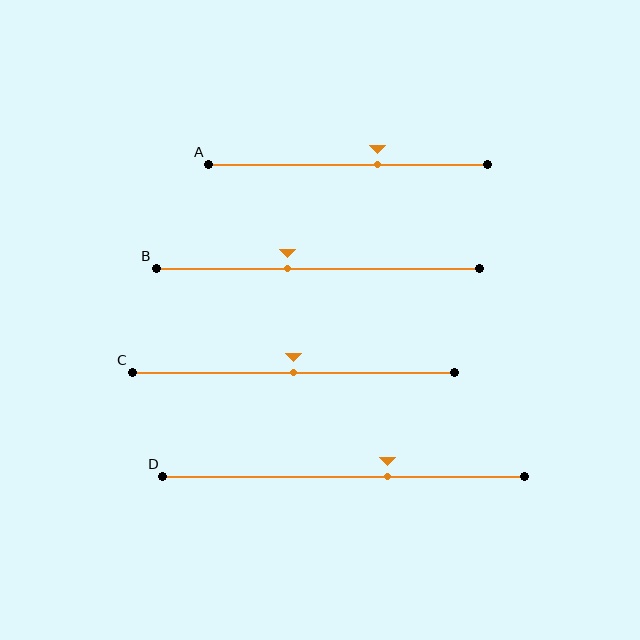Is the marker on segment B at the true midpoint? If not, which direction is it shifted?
No, the marker on segment B is shifted to the left by about 10% of the segment length.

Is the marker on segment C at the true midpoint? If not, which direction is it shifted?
Yes, the marker on segment C is at the true midpoint.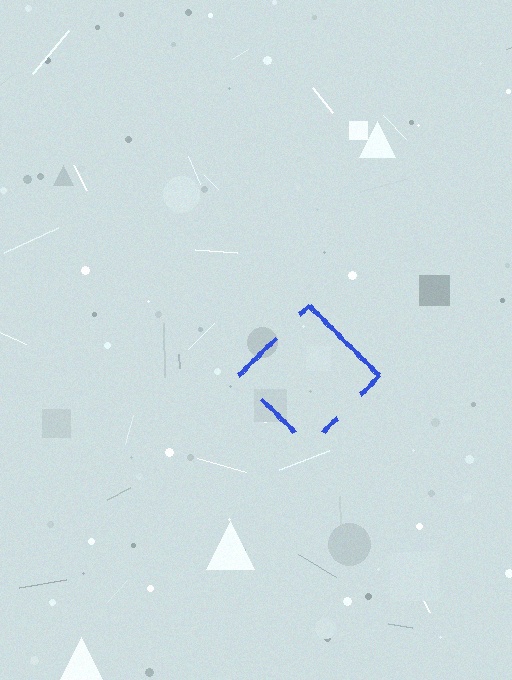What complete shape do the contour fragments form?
The contour fragments form a diamond.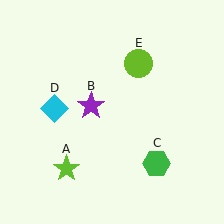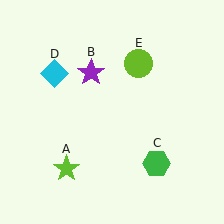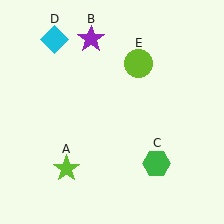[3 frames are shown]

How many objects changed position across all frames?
2 objects changed position: purple star (object B), cyan diamond (object D).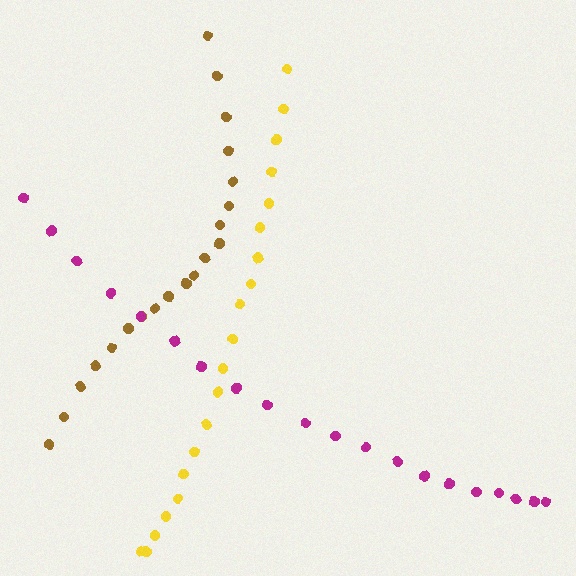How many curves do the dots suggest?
There are 3 distinct paths.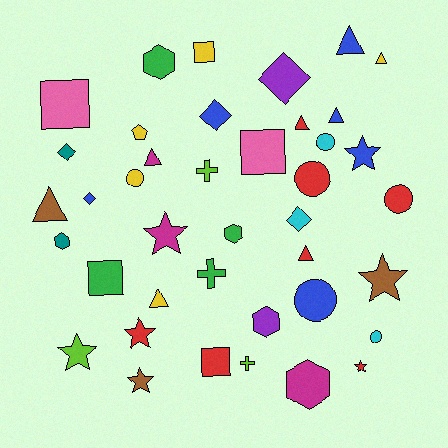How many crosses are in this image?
There are 3 crosses.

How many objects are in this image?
There are 40 objects.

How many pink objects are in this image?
There are 2 pink objects.